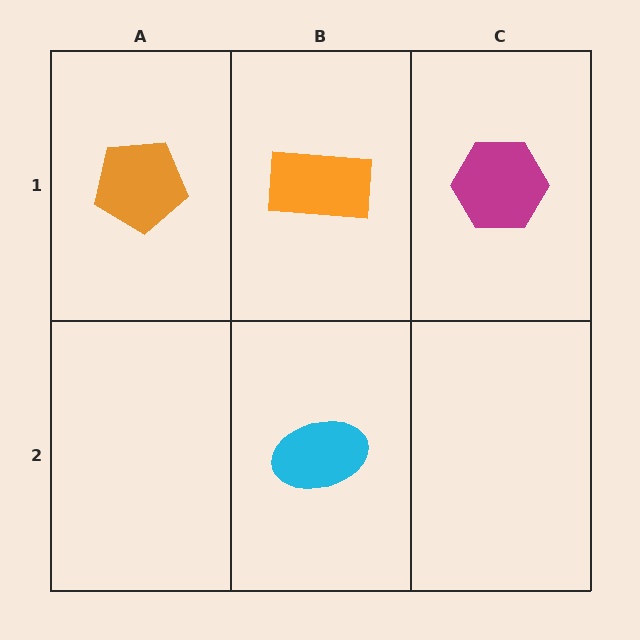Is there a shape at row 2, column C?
No, that cell is empty.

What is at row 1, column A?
An orange pentagon.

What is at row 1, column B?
An orange rectangle.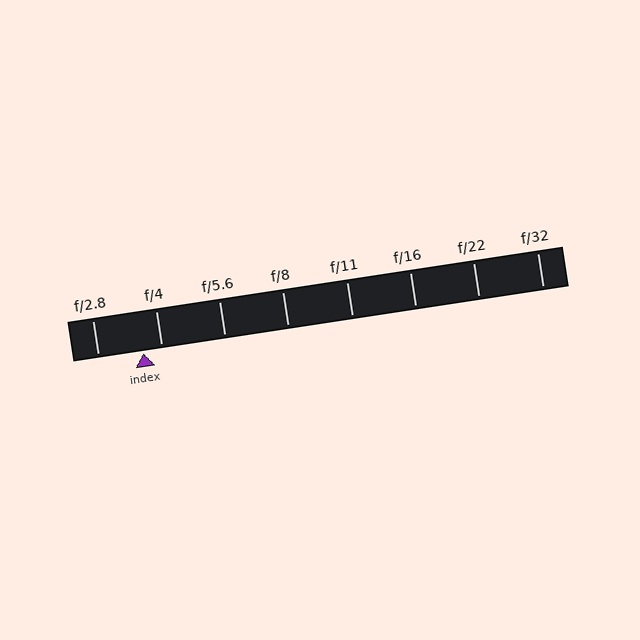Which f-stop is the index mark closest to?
The index mark is closest to f/4.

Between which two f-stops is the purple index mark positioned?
The index mark is between f/2.8 and f/4.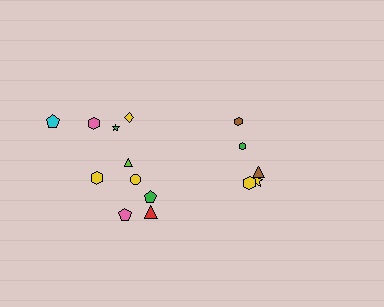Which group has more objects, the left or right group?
The left group.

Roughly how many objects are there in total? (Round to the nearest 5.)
Roughly 15 objects in total.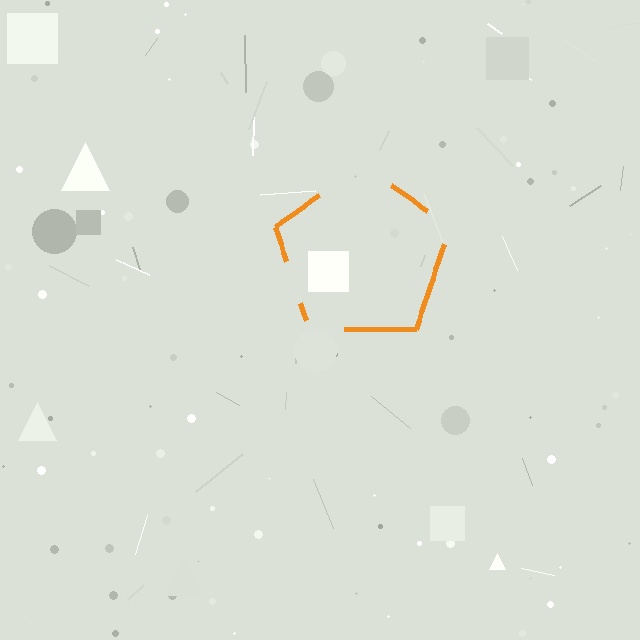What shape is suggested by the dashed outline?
The dashed outline suggests a pentagon.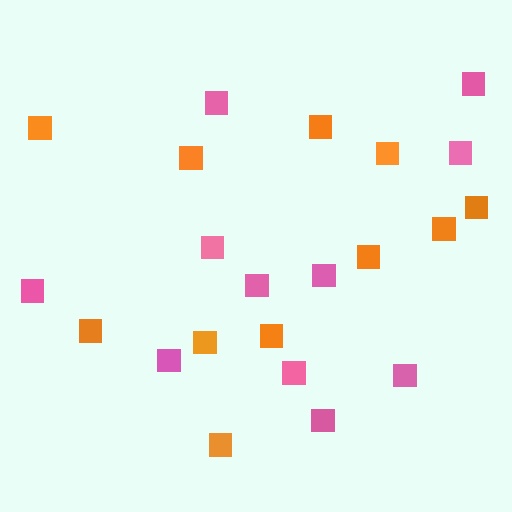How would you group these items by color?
There are 2 groups: one group of orange squares (11) and one group of pink squares (11).